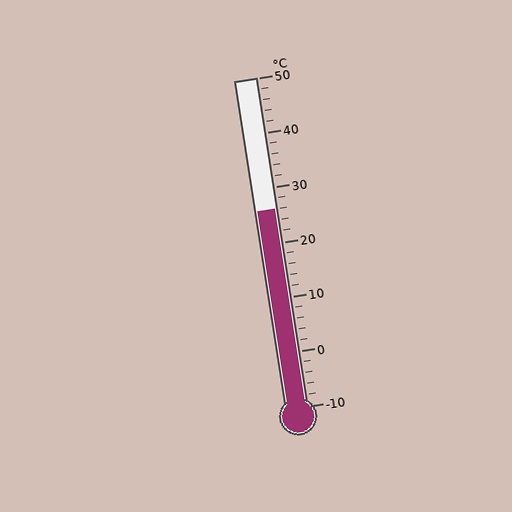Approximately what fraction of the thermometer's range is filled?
The thermometer is filled to approximately 60% of its range.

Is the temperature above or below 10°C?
The temperature is above 10°C.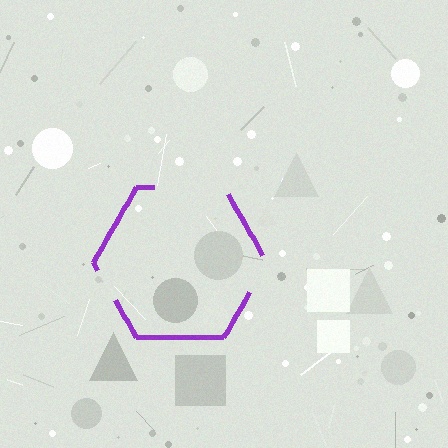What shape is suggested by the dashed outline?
The dashed outline suggests a hexagon.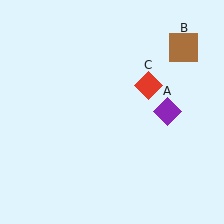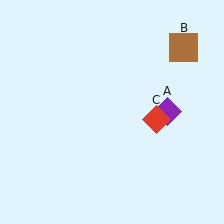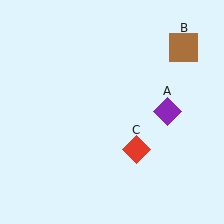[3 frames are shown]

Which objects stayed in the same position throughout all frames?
Purple diamond (object A) and brown square (object B) remained stationary.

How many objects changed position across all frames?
1 object changed position: red diamond (object C).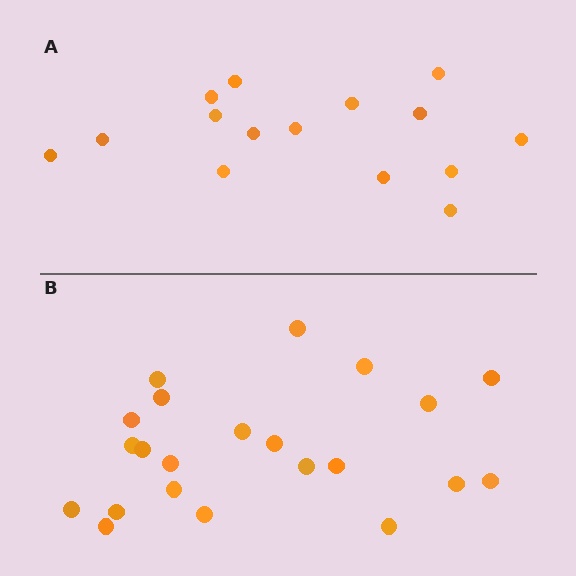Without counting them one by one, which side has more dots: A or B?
Region B (the bottom region) has more dots.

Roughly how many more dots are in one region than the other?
Region B has roughly 8 or so more dots than region A.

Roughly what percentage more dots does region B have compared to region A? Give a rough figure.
About 45% more.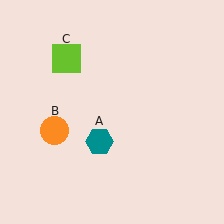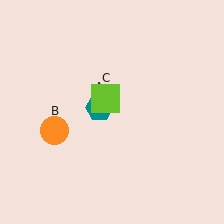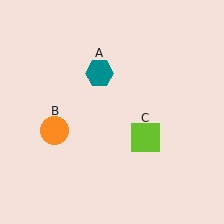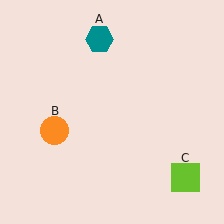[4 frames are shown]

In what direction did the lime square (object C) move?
The lime square (object C) moved down and to the right.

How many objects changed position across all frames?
2 objects changed position: teal hexagon (object A), lime square (object C).